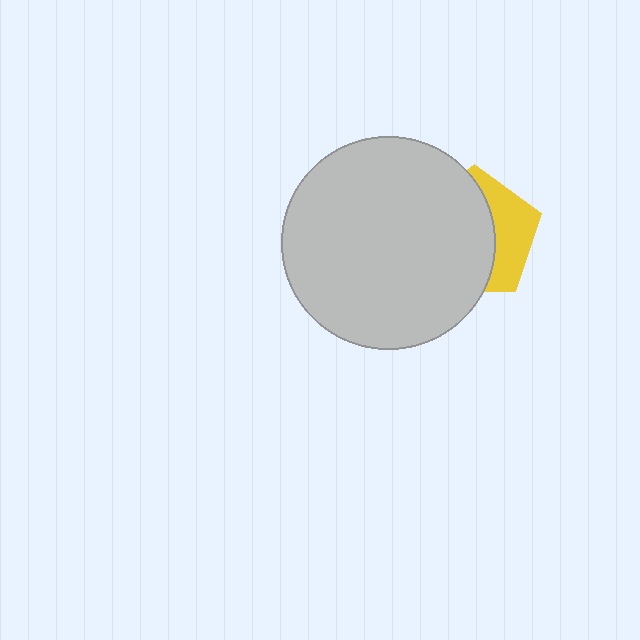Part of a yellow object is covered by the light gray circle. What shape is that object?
It is a pentagon.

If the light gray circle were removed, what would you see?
You would see the complete yellow pentagon.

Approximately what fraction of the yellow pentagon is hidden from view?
Roughly 65% of the yellow pentagon is hidden behind the light gray circle.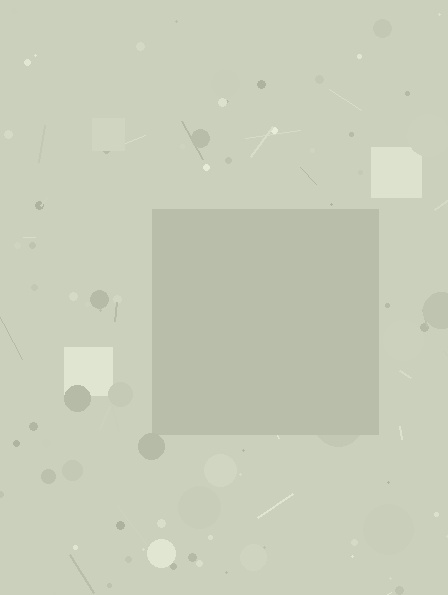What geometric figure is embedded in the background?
A square is embedded in the background.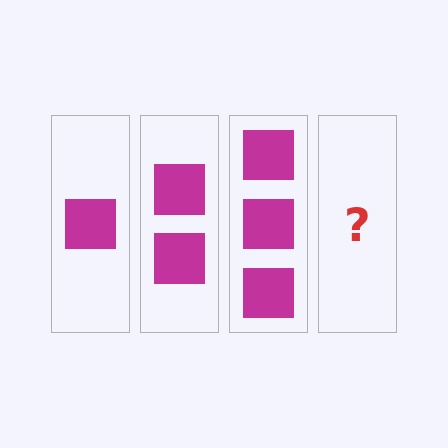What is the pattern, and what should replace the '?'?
The pattern is that each step adds one more square. The '?' should be 4 squares.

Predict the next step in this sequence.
The next step is 4 squares.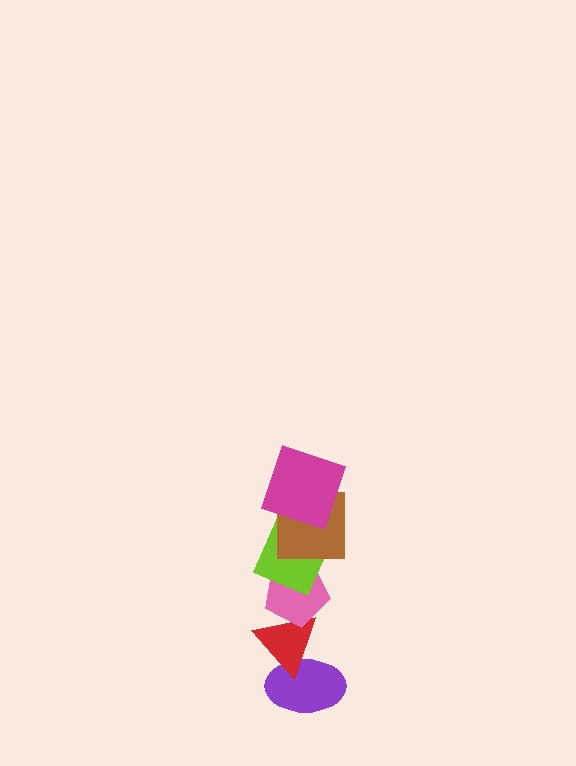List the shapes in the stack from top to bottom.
From top to bottom: the magenta square, the brown square, the lime square, the pink pentagon, the red triangle, the purple ellipse.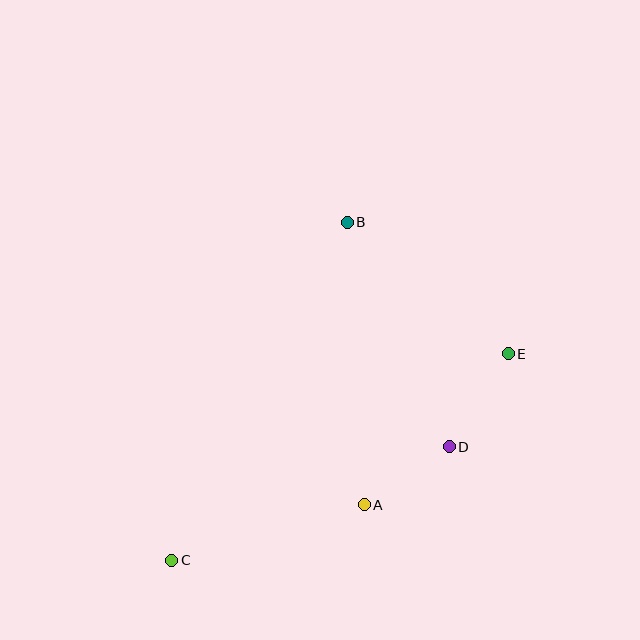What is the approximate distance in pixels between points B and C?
The distance between B and C is approximately 381 pixels.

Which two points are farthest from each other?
Points C and E are farthest from each other.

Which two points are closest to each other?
Points A and D are closest to each other.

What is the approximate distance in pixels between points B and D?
The distance between B and D is approximately 247 pixels.